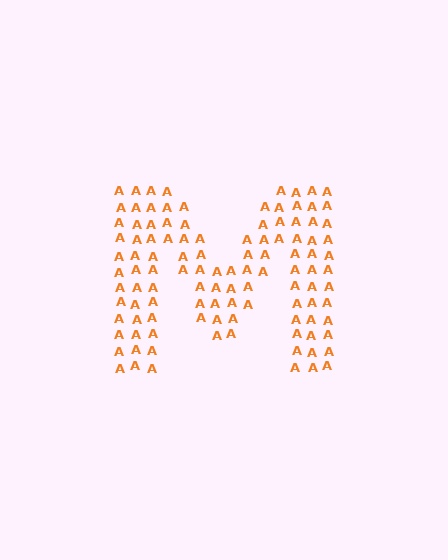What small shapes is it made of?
It is made of small letter A's.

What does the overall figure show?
The overall figure shows the letter M.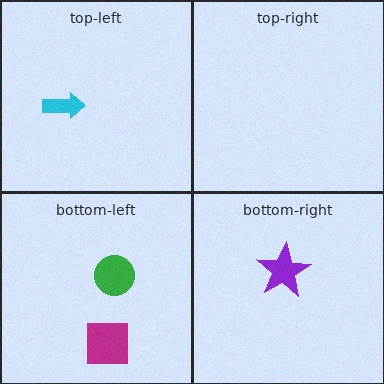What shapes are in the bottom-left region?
The magenta square, the green circle.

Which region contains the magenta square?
The bottom-left region.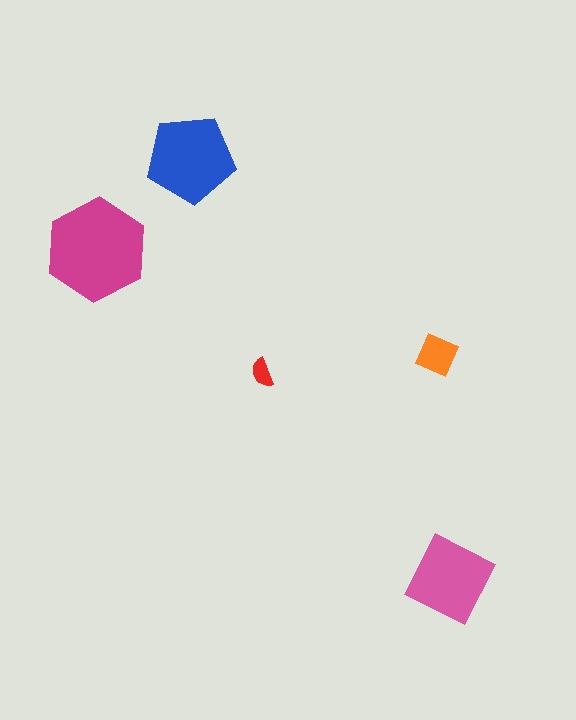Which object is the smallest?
The red semicircle.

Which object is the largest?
The magenta hexagon.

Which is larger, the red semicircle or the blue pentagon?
The blue pentagon.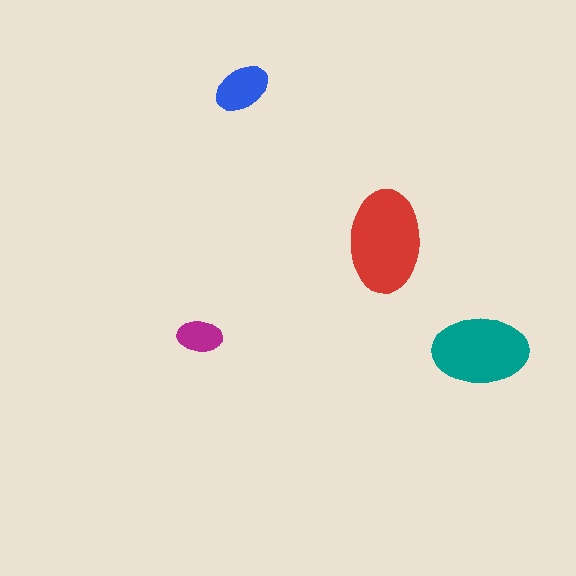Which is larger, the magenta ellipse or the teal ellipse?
The teal one.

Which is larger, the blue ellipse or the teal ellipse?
The teal one.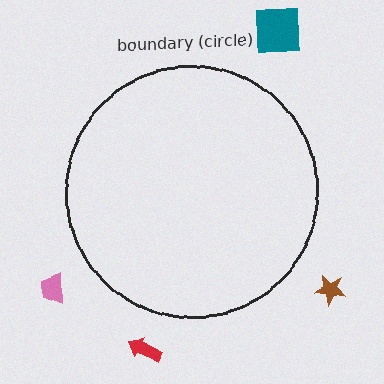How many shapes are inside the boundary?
0 inside, 4 outside.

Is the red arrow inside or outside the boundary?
Outside.